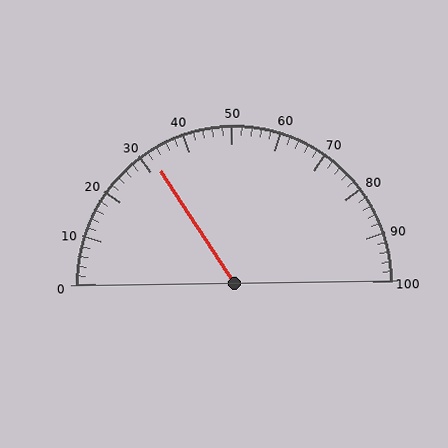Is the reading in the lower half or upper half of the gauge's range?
The reading is in the lower half of the range (0 to 100).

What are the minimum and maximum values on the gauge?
The gauge ranges from 0 to 100.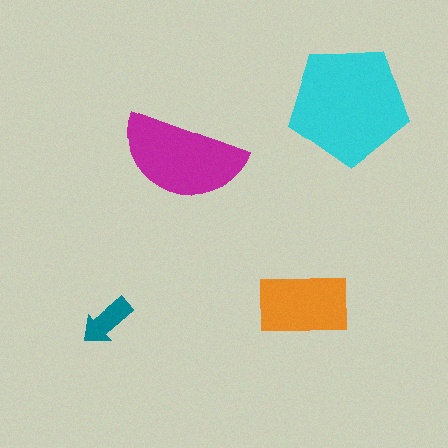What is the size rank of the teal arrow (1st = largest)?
4th.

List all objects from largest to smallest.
The cyan pentagon, the magenta semicircle, the orange rectangle, the teal arrow.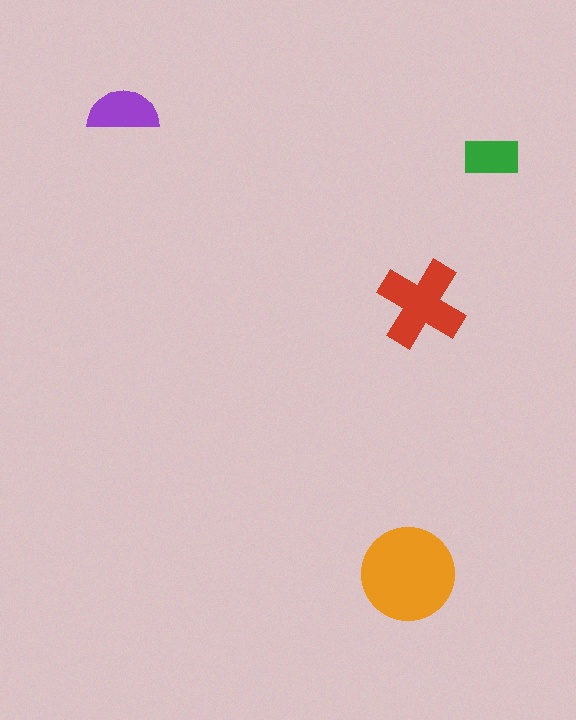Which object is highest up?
The purple semicircle is topmost.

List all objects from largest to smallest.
The orange circle, the red cross, the purple semicircle, the green rectangle.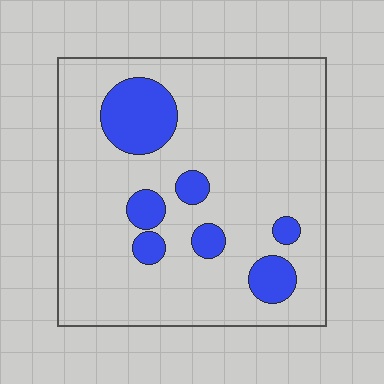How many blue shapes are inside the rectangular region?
7.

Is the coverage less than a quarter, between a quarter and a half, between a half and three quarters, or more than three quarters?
Less than a quarter.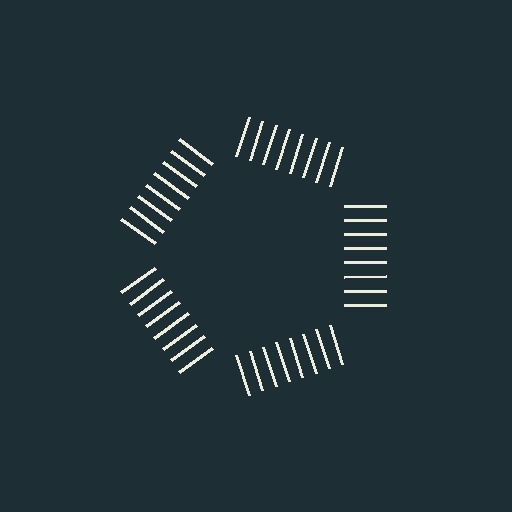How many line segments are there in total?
40 — 8 along each of the 5 edges.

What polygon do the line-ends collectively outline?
An illusory pentagon — the line segments terminate on its edges but no continuous stroke is drawn.